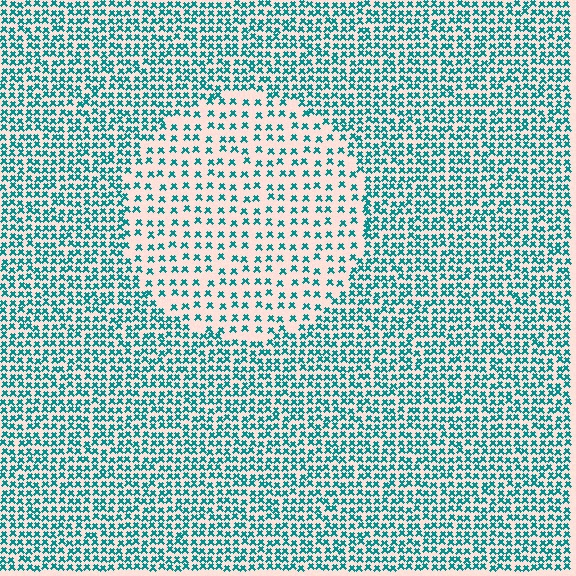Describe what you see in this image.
The image contains small teal elements arranged at two different densities. A circle-shaped region is visible where the elements are less densely packed than the surrounding area.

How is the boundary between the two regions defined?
The boundary is defined by a change in element density (approximately 2.1x ratio). All elements are the same color, size, and shape.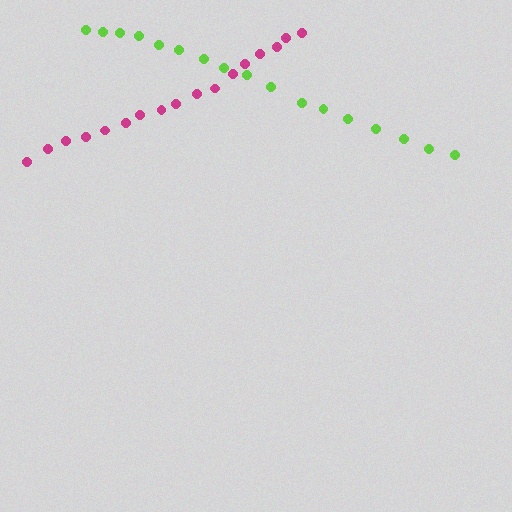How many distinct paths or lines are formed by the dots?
There are 2 distinct paths.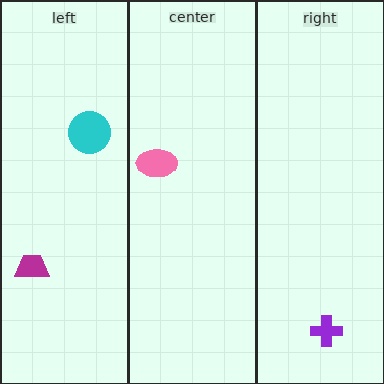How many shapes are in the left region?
2.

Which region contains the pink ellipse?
The center region.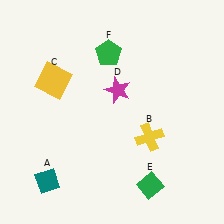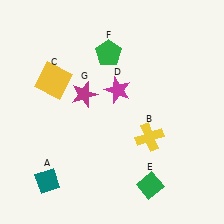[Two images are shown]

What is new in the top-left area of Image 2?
A magenta star (G) was added in the top-left area of Image 2.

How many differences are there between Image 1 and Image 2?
There is 1 difference between the two images.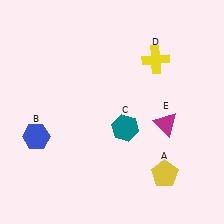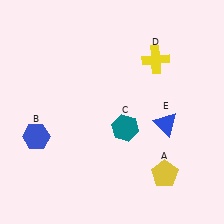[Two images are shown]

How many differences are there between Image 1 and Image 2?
There is 1 difference between the two images.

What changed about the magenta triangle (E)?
In Image 1, E is magenta. In Image 2, it changed to blue.